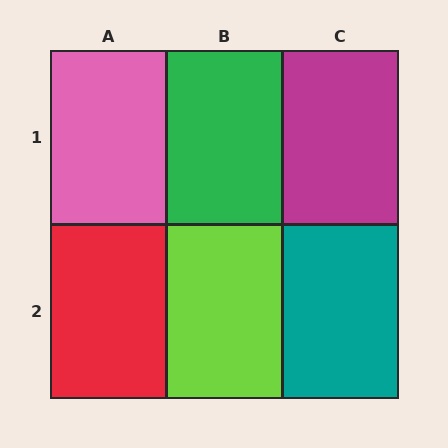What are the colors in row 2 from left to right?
Red, lime, teal.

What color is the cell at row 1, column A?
Pink.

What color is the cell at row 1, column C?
Magenta.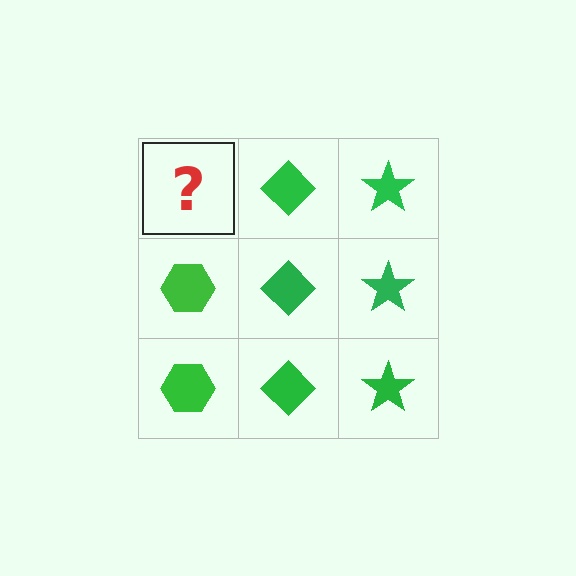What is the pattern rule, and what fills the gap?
The rule is that each column has a consistent shape. The gap should be filled with a green hexagon.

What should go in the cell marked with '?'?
The missing cell should contain a green hexagon.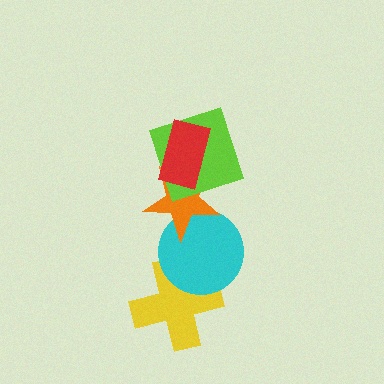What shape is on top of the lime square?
The red rectangle is on top of the lime square.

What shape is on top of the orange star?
The lime square is on top of the orange star.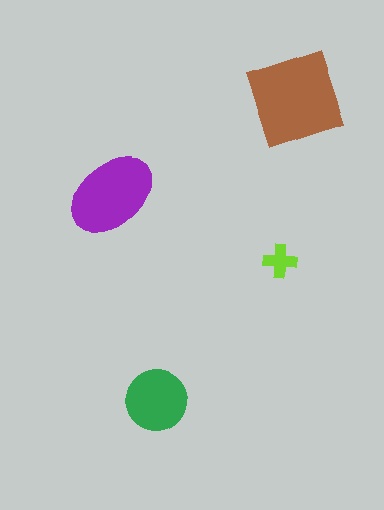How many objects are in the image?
There are 4 objects in the image.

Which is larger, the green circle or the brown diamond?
The brown diamond.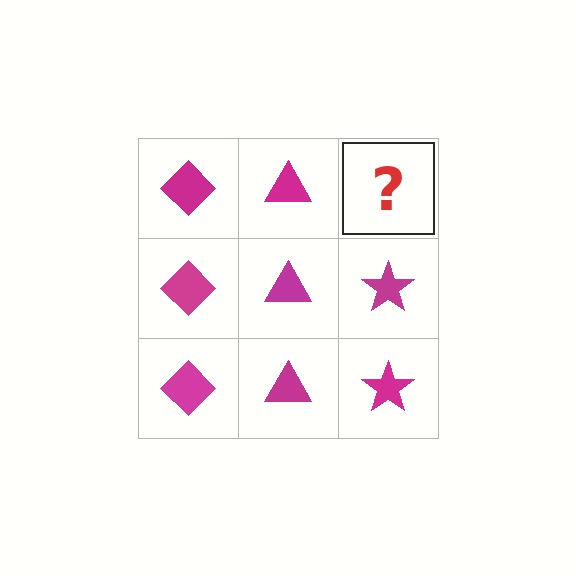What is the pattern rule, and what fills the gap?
The rule is that each column has a consistent shape. The gap should be filled with a magenta star.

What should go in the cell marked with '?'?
The missing cell should contain a magenta star.